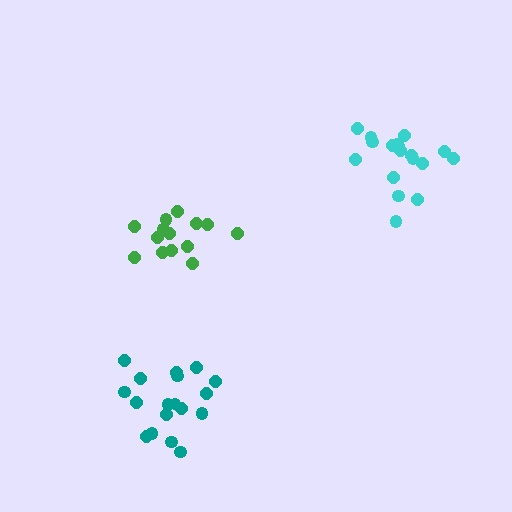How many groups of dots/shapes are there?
There are 3 groups.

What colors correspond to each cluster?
The clusters are colored: cyan, green, teal.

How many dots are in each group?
Group 1: 18 dots, Group 2: 14 dots, Group 3: 18 dots (50 total).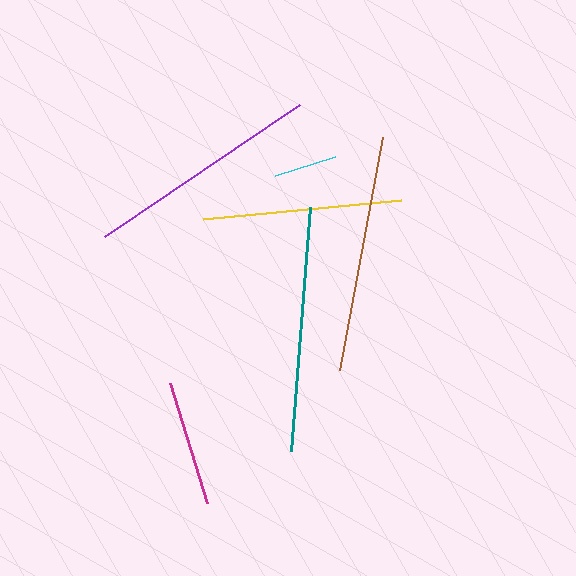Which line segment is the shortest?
The cyan line is the shortest at approximately 63 pixels.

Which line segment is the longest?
The teal line is the longest at approximately 244 pixels.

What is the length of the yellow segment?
The yellow segment is approximately 199 pixels long.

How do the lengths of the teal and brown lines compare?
The teal and brown lines are approximately the same length.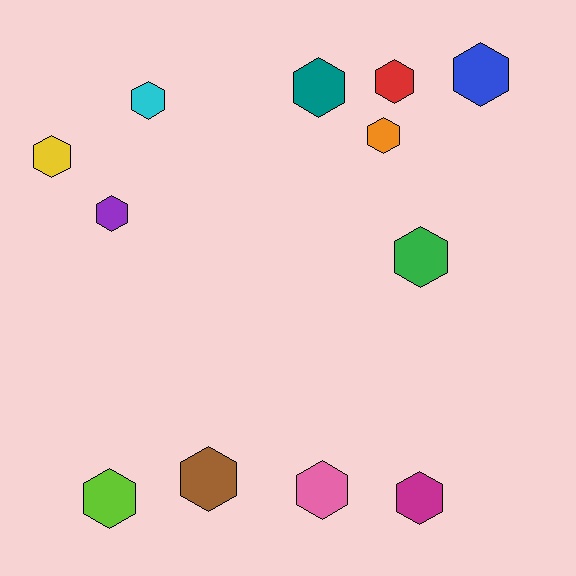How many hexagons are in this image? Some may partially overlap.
There are 12 hexagons.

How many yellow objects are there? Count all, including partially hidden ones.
There is 1 yellow object.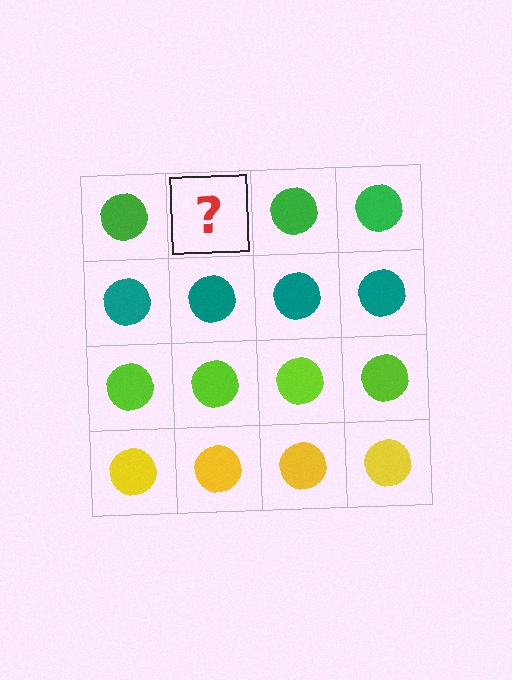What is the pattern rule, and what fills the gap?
The rule is that each row has a consistent color. The gap should be filled with a green circle.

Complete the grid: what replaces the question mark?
The question mark should be replaced with a green circle.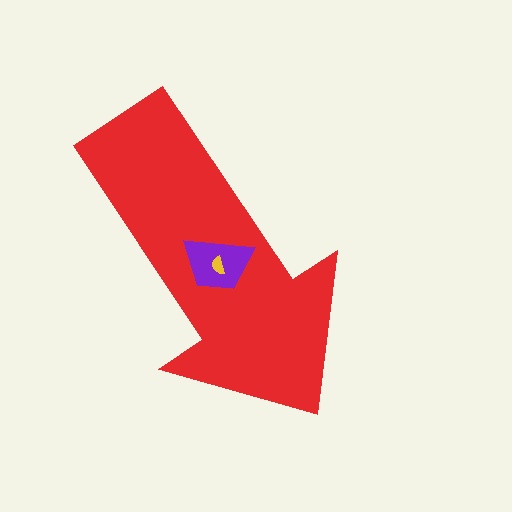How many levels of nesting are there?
3.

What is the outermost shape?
The red arrow.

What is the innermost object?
The yellow semicircle.